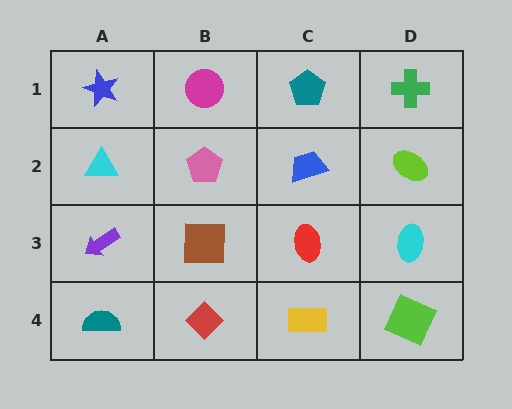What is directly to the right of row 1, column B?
A teal pentagon.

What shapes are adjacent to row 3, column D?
A lime ellipse (row 2, column D), a lime square (row 4, column D), a red ellipse (row 3, column C).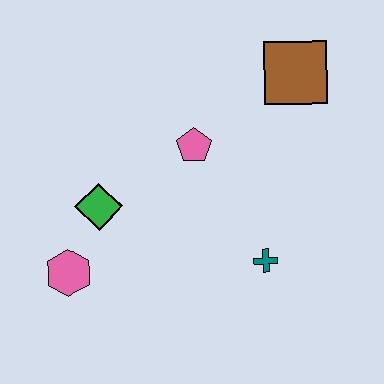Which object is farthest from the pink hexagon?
The brown square is farthest from the pink hexagon.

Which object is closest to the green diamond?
The pink hexagon is closest to the green diamond.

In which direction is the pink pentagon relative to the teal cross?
The pink pentagon is above the teal cross.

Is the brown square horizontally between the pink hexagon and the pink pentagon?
No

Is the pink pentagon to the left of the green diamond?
No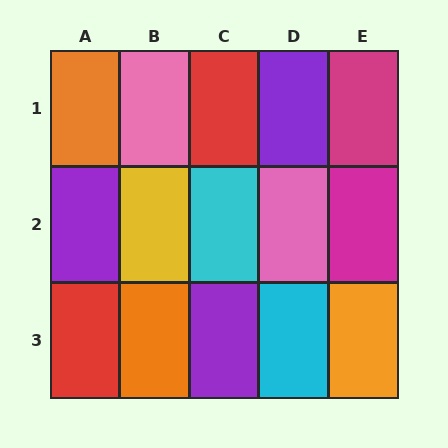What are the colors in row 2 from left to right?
Purple, yellow, cyan, pink, magenta.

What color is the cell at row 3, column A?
Red.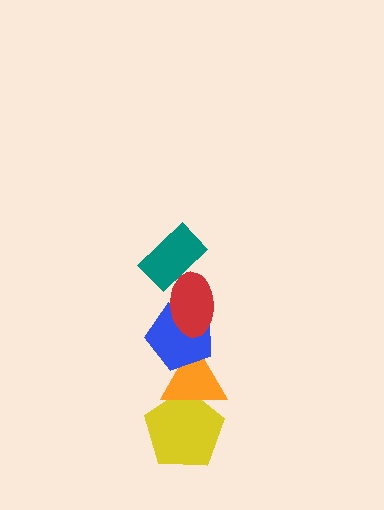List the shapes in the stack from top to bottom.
From top to bottom: the teal rectangle, the red ellipse, the blue pentagon, the orange triangle, the yellow pentagon.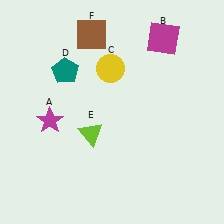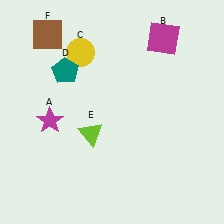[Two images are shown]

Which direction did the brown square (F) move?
The brown square (F) moved left.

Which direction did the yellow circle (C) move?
The yellow circle (C) moved left.